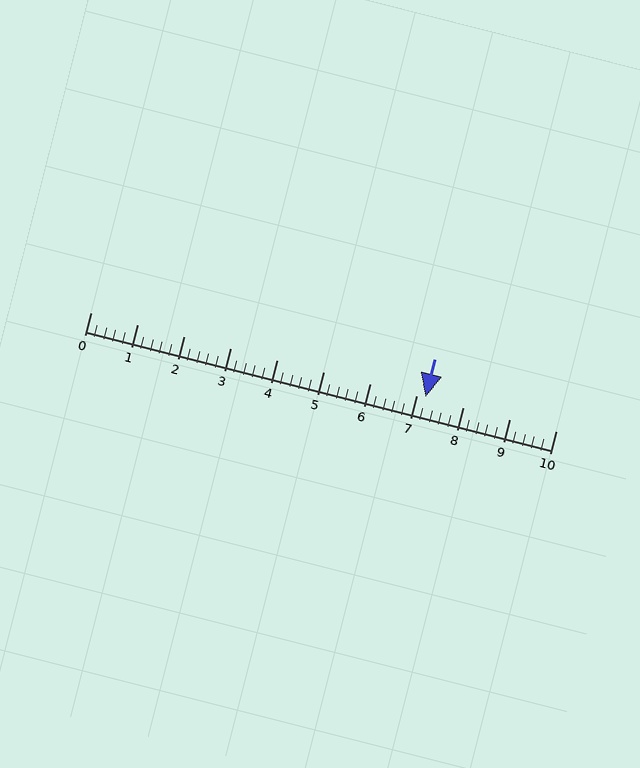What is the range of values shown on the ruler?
The ruler shows values from 0 to 10.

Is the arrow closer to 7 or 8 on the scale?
The arrow is closer to 7.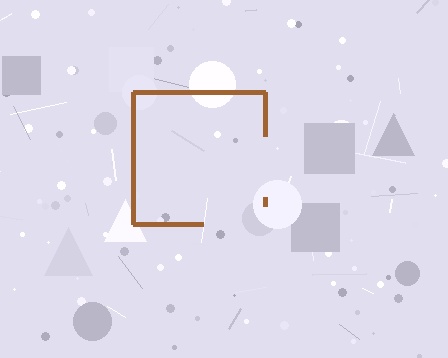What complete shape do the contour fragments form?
The contour fragments form a square.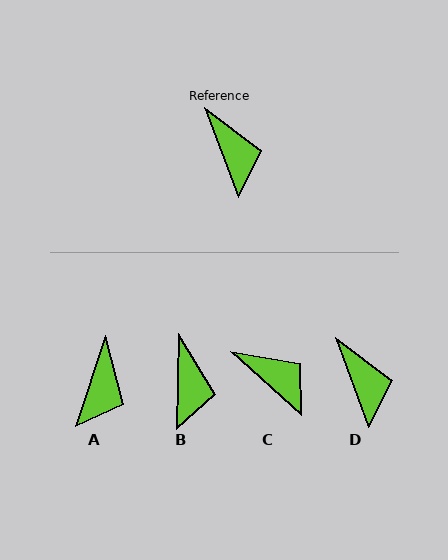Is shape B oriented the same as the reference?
No, it is off by about 21 degrees.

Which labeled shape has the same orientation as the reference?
D.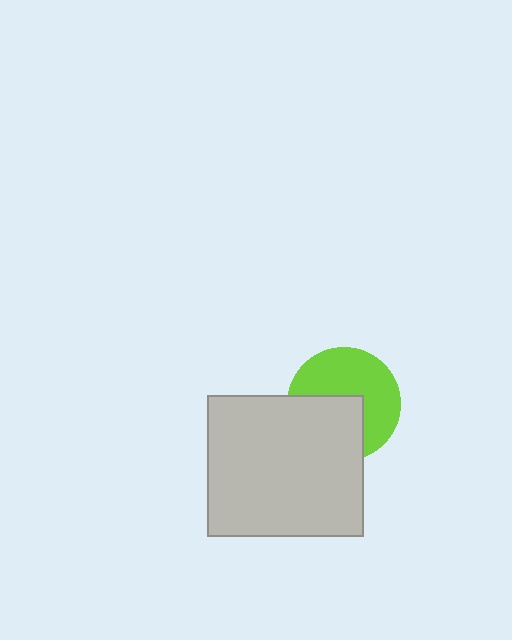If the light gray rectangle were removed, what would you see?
You would see the complete lime circle.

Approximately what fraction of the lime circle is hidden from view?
Roughly 42% of the lime circle is hidden behind the light gray rectangle.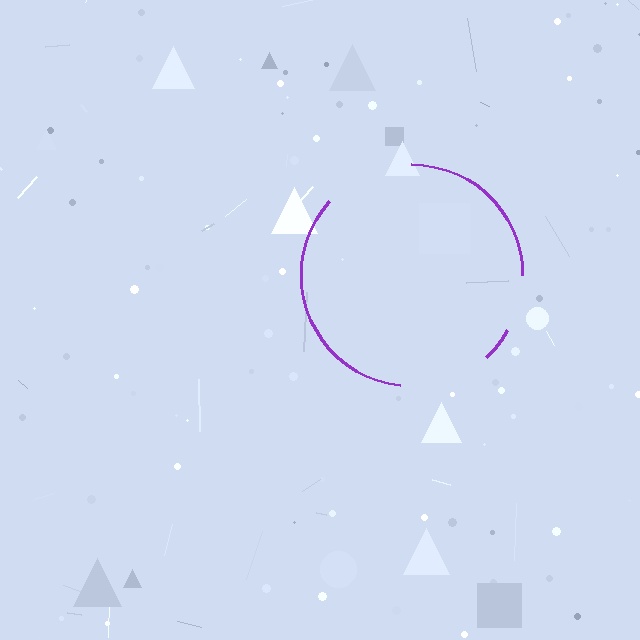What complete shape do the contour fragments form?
The contour fragments form a circle.